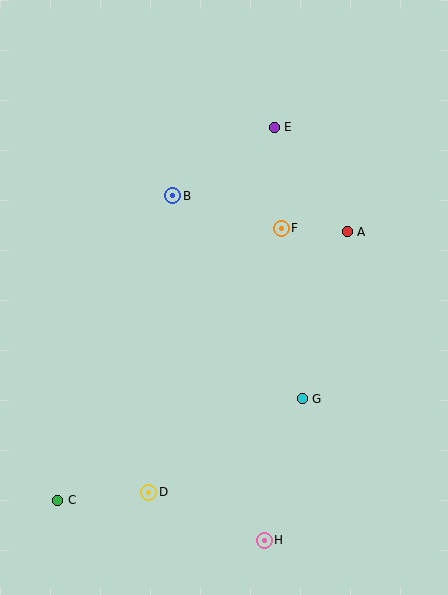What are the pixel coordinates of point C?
Point C is at (58, 500).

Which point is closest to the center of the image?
Point F at (281, 228) is closest to the center.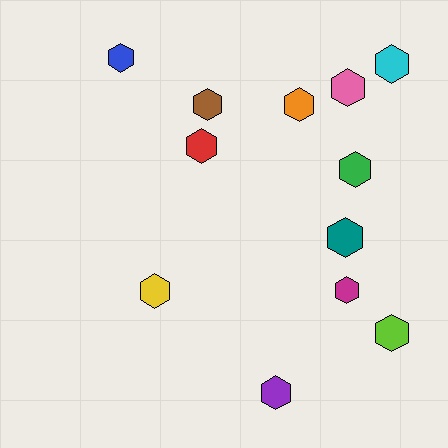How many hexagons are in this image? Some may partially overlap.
There are 12 hexagons.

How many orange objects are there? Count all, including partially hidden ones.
There is 1 orange object.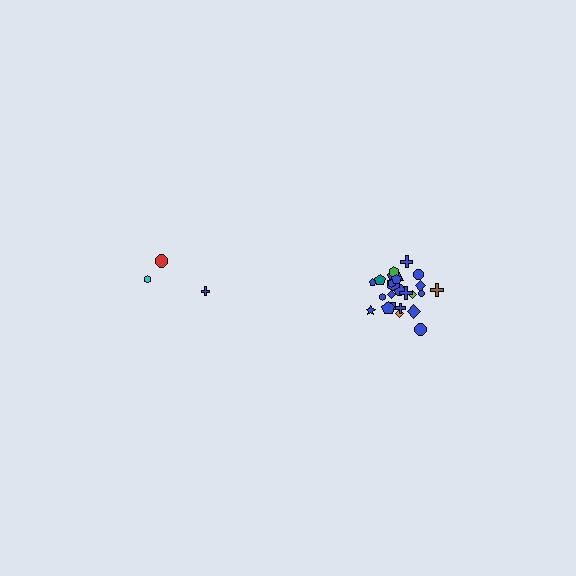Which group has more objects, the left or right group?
The right group.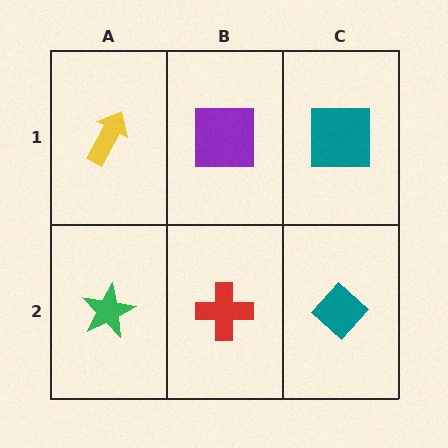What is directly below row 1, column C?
A teal diamond.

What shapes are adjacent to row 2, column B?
A purple square (row 1, column B), a green star (row 2, column A), a teal diamond (row 2, column C).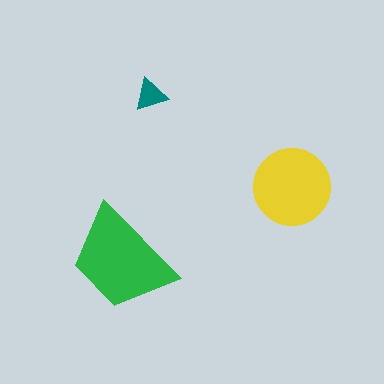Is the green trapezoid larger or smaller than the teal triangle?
Larger.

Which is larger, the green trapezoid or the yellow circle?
The green trapezoid.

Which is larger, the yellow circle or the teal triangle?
The yellow circle.